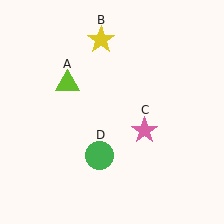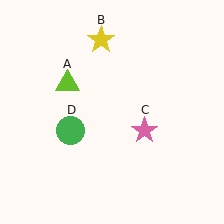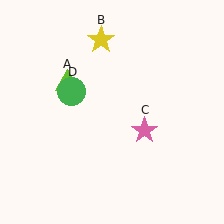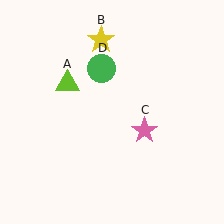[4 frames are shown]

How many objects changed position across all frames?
1 object changed position: green circle (object D).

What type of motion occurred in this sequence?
The green circle (object D) rotated clockwise around the center of the scene.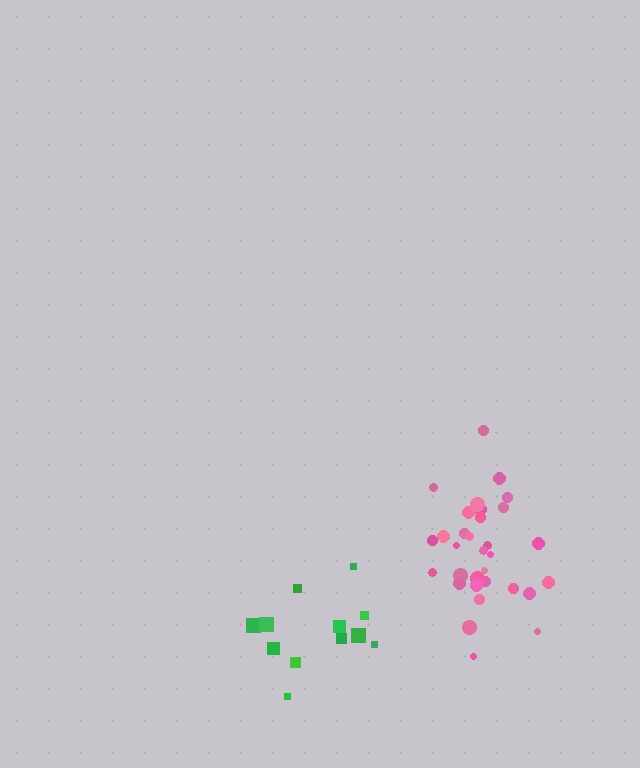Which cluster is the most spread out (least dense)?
Green.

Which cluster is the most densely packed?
Pink.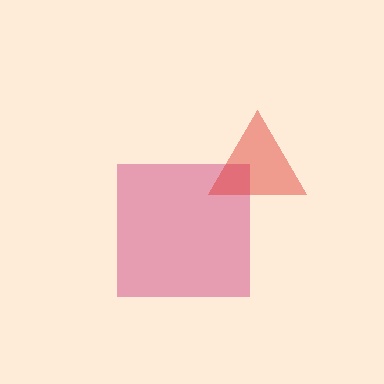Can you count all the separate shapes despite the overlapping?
Yes, there are 2 separate shapes.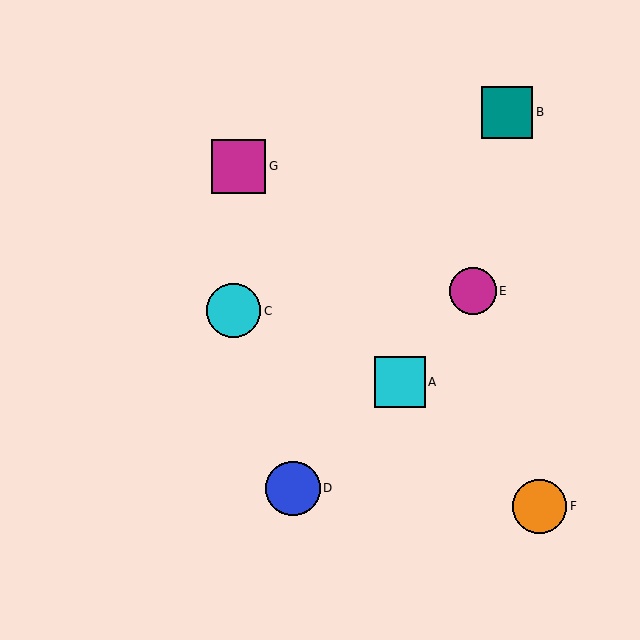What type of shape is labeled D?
Shape D is a blue circle.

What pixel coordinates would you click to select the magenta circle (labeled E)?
Click at (473, 291) to select the magenta circle E.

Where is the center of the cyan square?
The center of the cyan square is at (400, 382).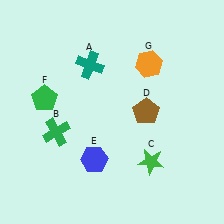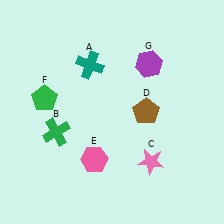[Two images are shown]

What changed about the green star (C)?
In Image 1, C is green. In Image 2, it changed to pink.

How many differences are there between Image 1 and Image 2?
There are 3 differences between the two images.